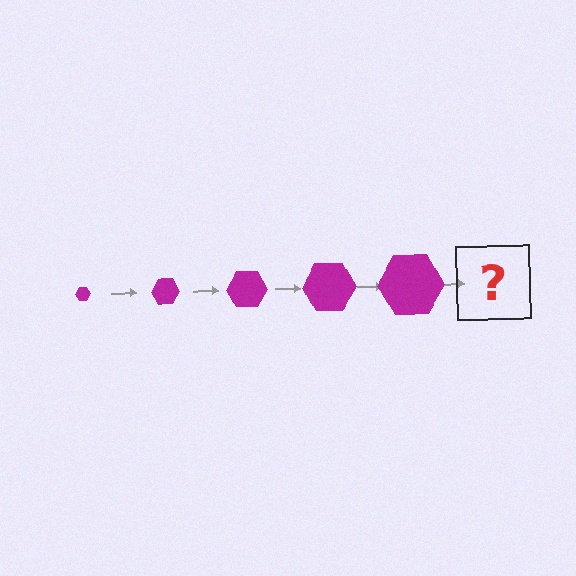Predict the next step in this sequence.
The next step is a magenta hexagon, larger than the previous one.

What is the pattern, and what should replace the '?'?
The pattern is that the hexagon gets progressively larger each step. The '?' should be a magenta hexagon, larger than the previous one.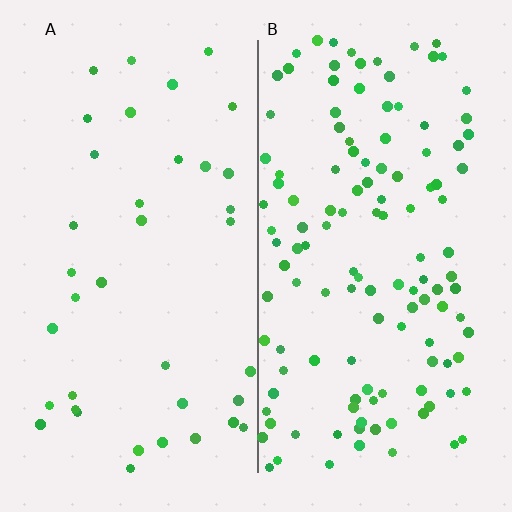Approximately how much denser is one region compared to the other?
Approximately 3.4× — region B over region A.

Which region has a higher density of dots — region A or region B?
B (the right).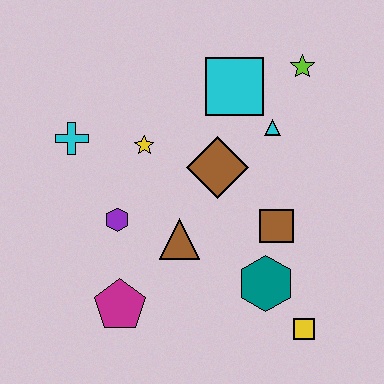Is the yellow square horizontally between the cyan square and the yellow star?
No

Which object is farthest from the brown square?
The cyan cross is farthest from the brown square.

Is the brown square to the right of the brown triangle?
Yes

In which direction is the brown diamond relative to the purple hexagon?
The brown diamond is to the right of the purple hexagon.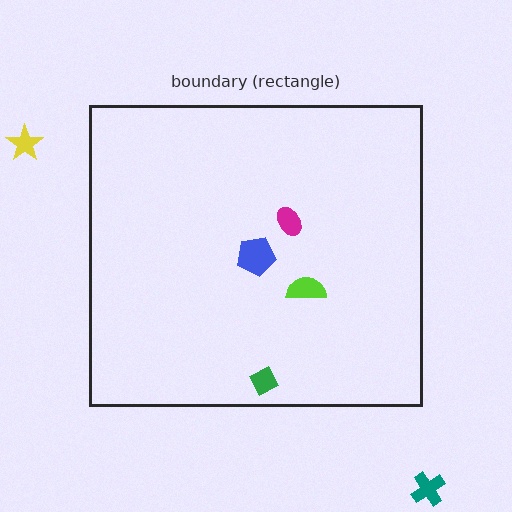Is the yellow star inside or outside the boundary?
Outside.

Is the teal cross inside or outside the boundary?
Outside.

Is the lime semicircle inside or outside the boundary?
Inside.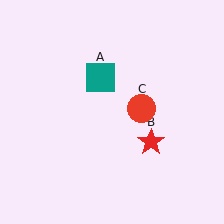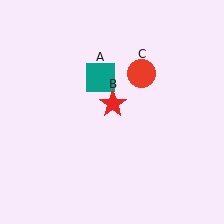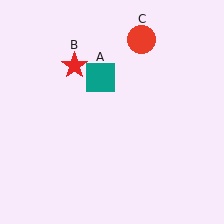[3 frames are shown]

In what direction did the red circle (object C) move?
The red circle (object C) moved up.